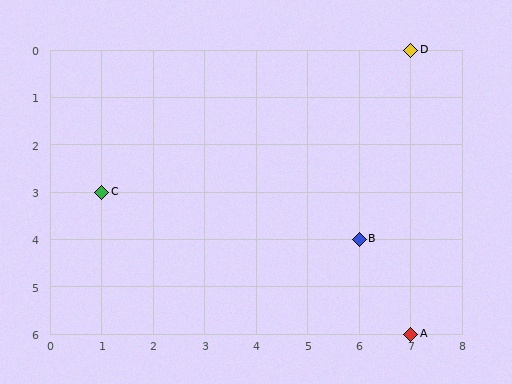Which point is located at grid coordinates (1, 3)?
Point C is at (1, 3).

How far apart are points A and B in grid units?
Points A and B are 1 column and 2 rows apart (about 2.2 grid units diagonally).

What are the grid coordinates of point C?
Point C is at grid coordinates (1, 3).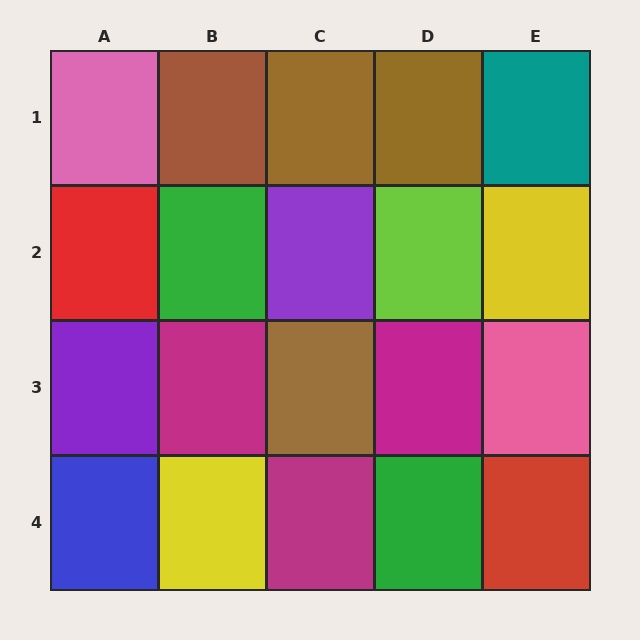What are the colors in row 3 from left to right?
Purple, magenta, brown, magenta, pink.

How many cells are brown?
4 cells are brown.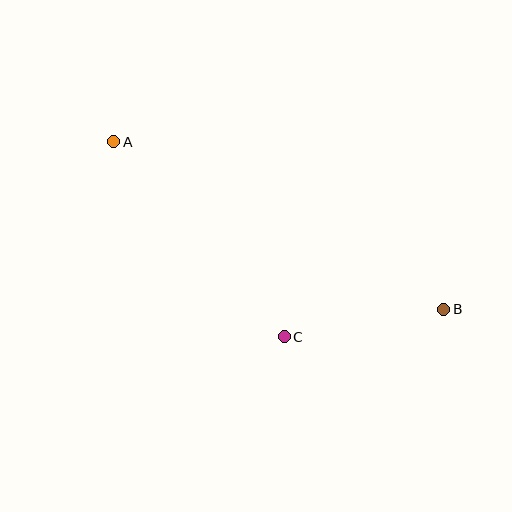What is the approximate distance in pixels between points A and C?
The distance between A and C is approximately 259 pixels.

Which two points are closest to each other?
Points B and C are closest to each other.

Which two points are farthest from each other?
Points A and B are farthest from each other.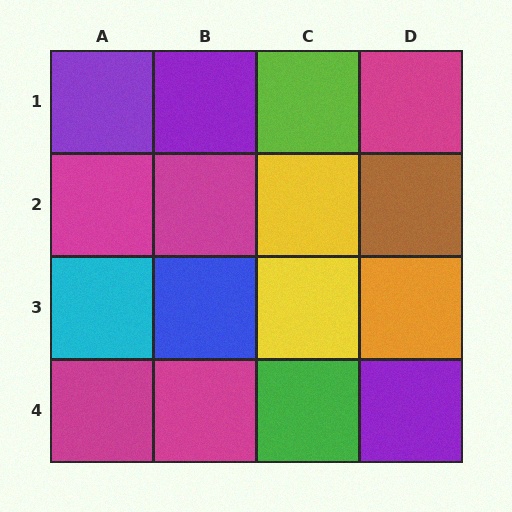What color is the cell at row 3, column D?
Orange.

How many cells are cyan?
1 cell is cyan.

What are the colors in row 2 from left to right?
Magenta, magenta, yellow, brown.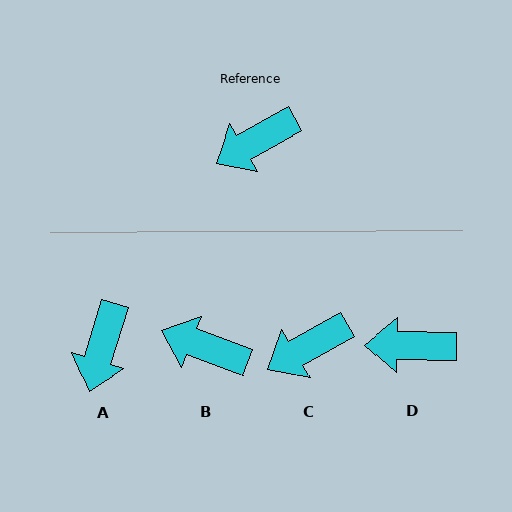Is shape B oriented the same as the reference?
No, it is off by about 50 degrees.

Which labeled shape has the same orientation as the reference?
C.